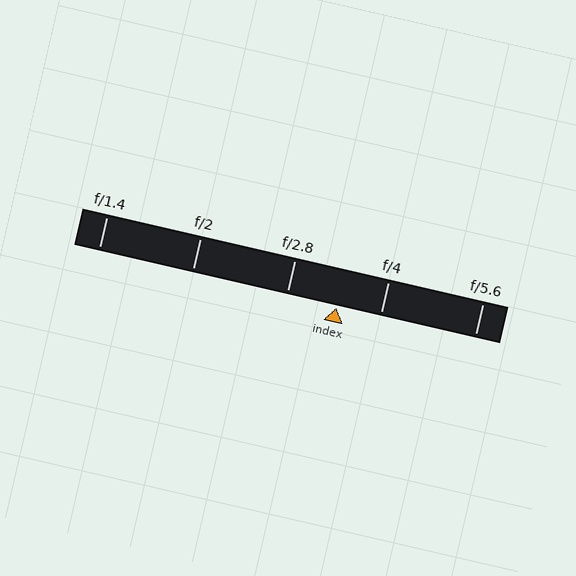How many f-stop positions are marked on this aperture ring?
There are 5 f-stop positions marked.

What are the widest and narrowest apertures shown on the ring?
The widest aperture shown is f/1.4 and the narrowest is f/5.6.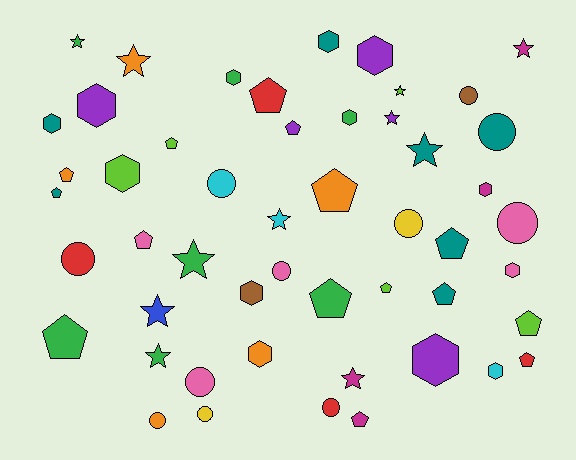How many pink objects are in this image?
There are 5 pink objects.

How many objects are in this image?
There are 50 objects.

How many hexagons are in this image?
There are 13 hexagons.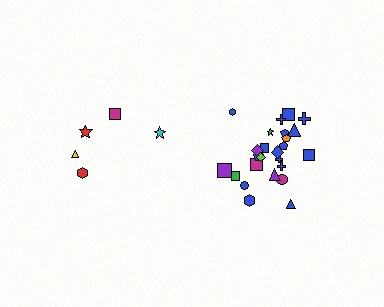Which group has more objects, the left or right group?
The right group.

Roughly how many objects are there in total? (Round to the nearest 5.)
Roughly 30 objects in total.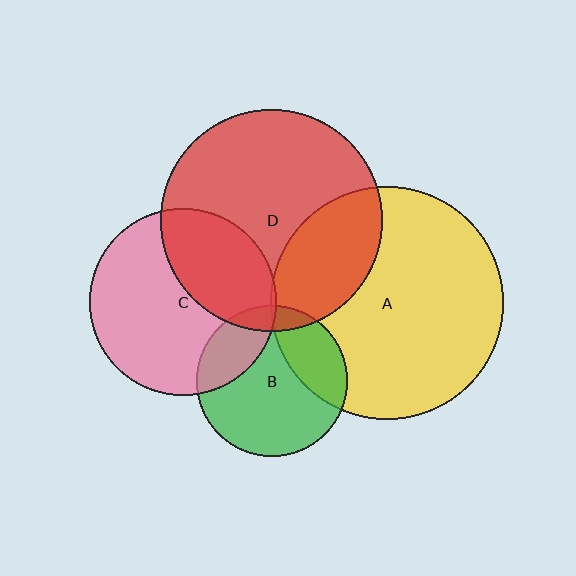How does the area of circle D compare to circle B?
Approximately 2.2 times.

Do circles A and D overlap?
Yes.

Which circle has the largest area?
Circle A (yellow).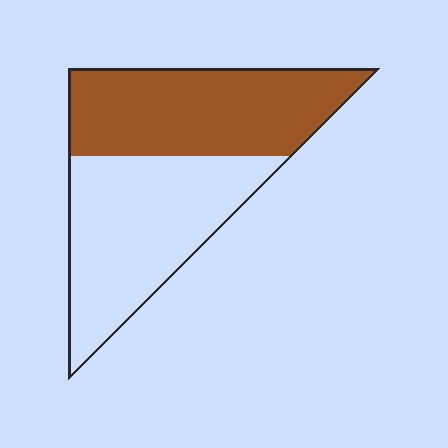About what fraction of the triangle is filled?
About one half (1/2).